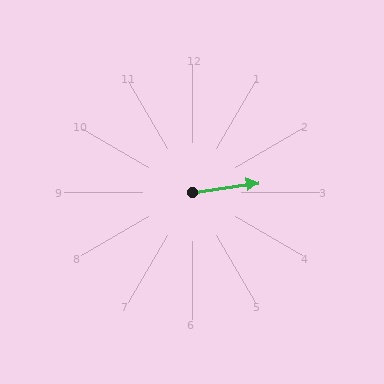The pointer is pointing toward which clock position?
Roughly 3 o'clock.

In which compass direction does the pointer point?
East.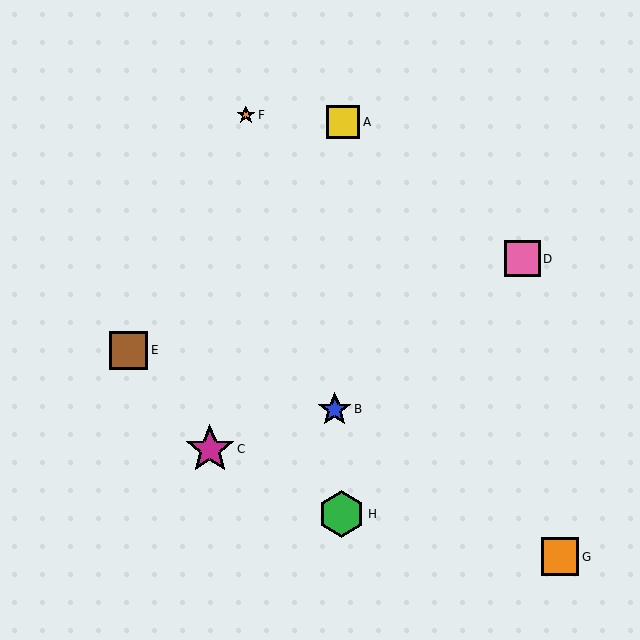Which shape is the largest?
The magenta star (labeled C) is the largest.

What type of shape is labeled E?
Shape E is a brown square.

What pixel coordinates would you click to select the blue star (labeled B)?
Click at (335, 409) to select the blue star B.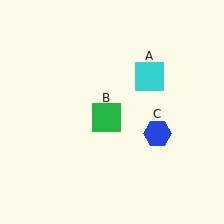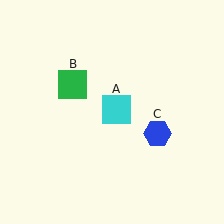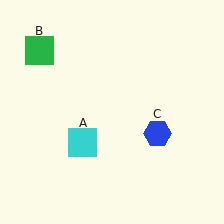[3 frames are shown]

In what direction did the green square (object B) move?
The green square (object B) moved up and to the left.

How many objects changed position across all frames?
2 objects changed position: cyan square (object A), green square (object B).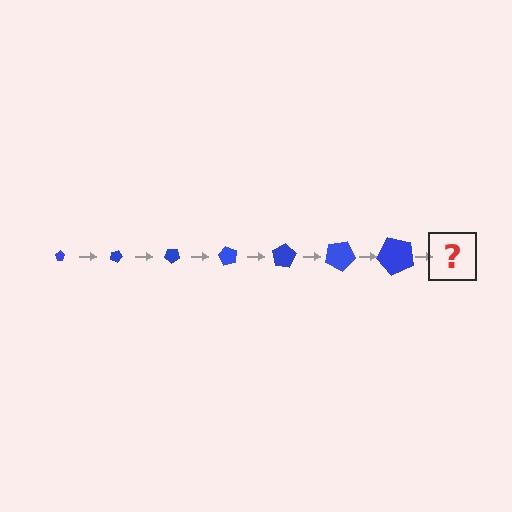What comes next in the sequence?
The next element should be a pentagon, larger than the previous one and rotated 140 degrees from the start.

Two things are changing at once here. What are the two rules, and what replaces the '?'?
The two rules are that the pentagon grows larger each step and it rotates 20 degrees each step. The '?' should be a pentagon, larger than the previous one and rotated 140 degrees from the start.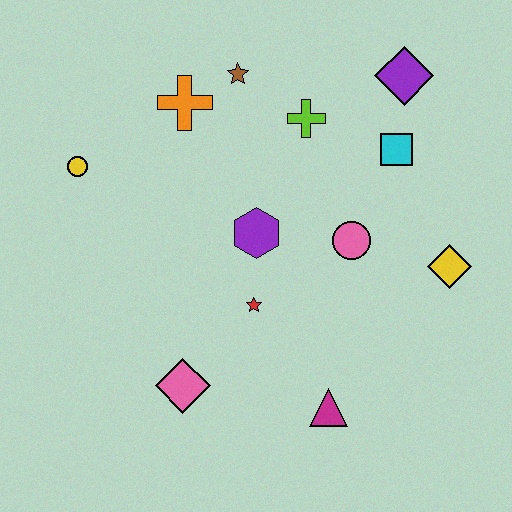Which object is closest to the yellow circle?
The orange cross is closest to the yellow circle.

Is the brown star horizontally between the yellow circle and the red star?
Yes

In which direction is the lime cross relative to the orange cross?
The lime cross is to the right of the orange cross.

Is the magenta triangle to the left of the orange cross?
No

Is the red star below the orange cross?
Yes